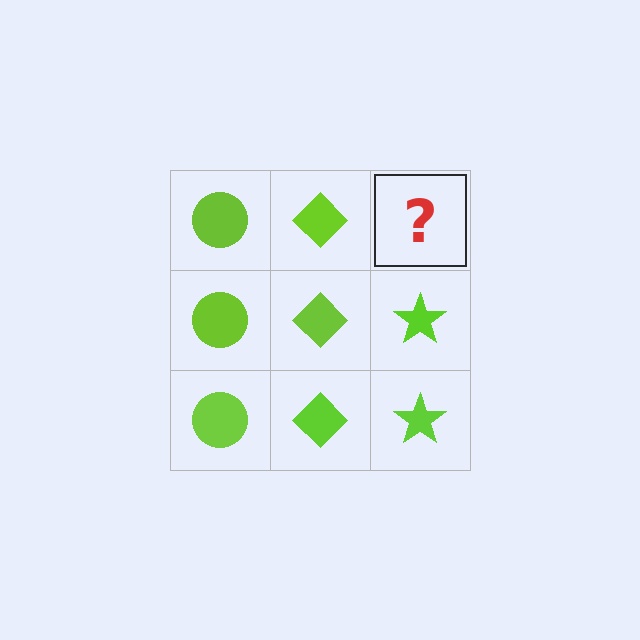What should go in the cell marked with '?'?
The missing cell should contain a lime star.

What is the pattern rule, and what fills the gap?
The rule is that each column has a consistent shape. The gap should be filled with a lime star.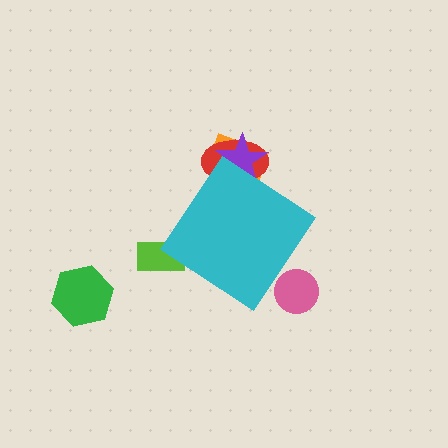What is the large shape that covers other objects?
A cyan diamond.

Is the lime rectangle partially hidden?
Yes, the lime rectangle is partially hidden behind the cyan diamond.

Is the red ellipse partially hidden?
Yes, the red ellipse is partially hidden behind the cyan diamond.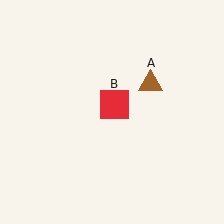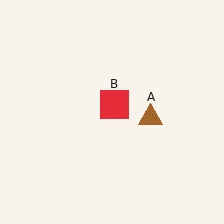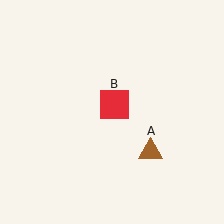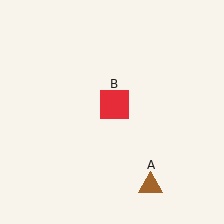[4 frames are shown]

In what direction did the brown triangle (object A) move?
The brown triangle (object A) moved down.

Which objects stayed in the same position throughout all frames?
Red square (object B) remained stationary.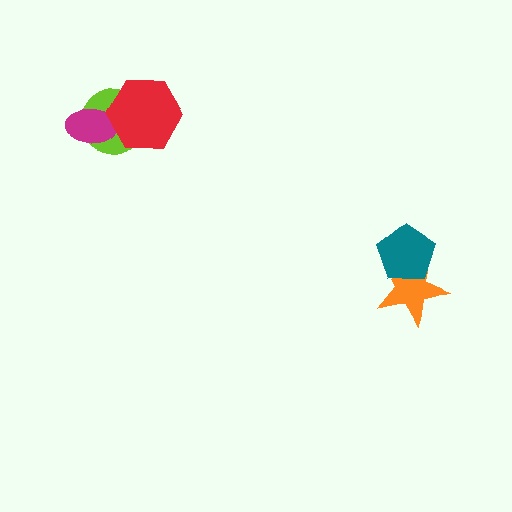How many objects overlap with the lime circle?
2 objects overlap with the lime circle.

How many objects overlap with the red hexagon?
2 objects overlap with the red hexagon.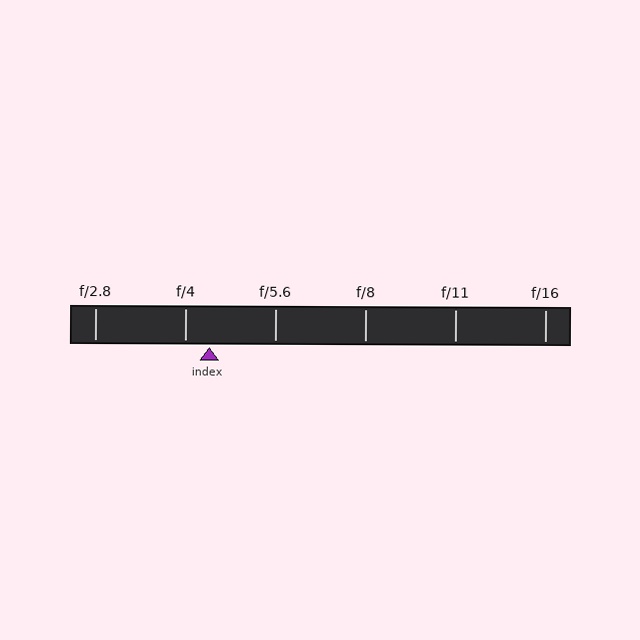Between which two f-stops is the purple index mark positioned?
The index mark is between f/4 and f/5.6.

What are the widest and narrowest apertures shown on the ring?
The widest aperture shown is f/2.8 and the narrowest is f/16.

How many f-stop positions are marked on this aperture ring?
There are 6 f-stop positions marked.